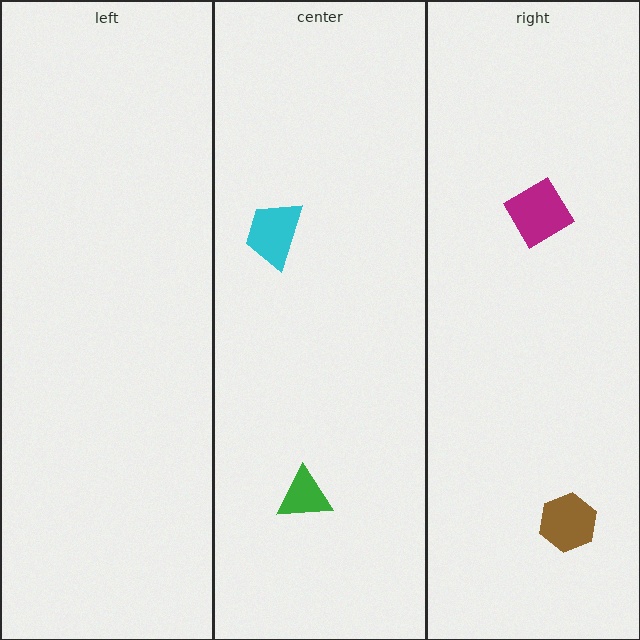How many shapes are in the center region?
2.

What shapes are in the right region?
The brown hexagon, the magenta diamond.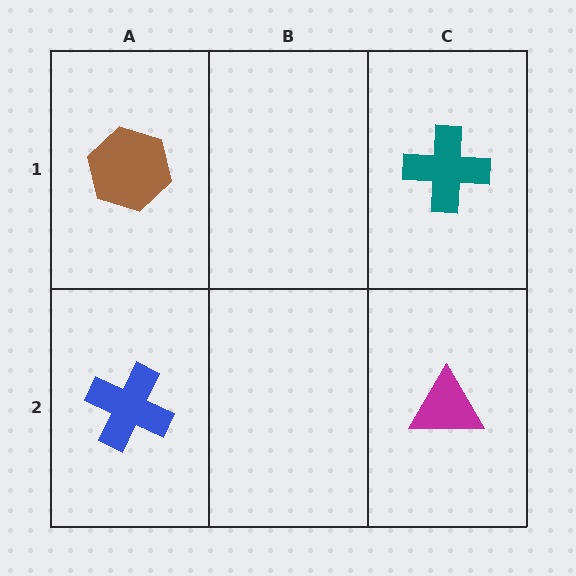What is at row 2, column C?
A magenta triangle.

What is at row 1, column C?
A teal cross.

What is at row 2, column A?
A blue cross.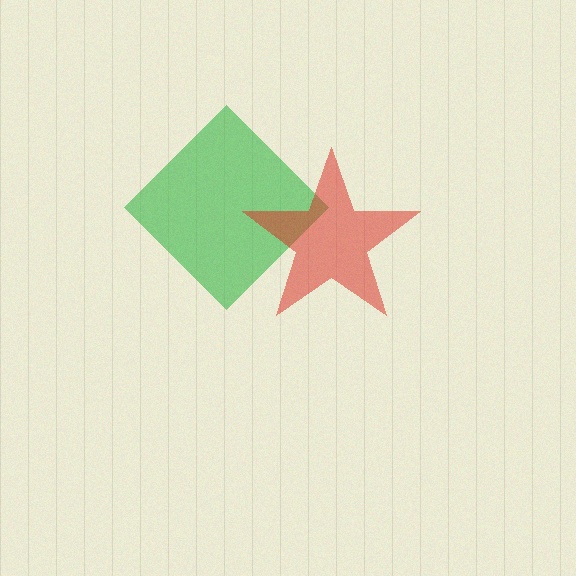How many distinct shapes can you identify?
There are 2 distinct shapes: a green diamond, a red star.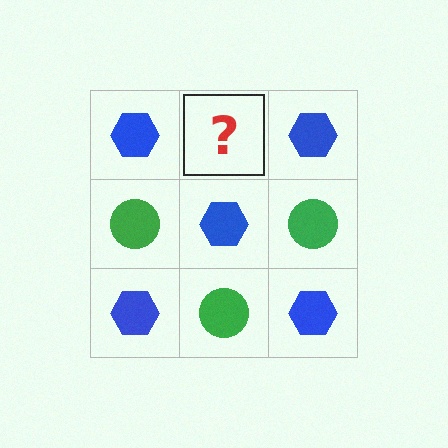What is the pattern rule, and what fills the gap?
The rule is that it alternates blue hexagon and green circle in a checkerboard pattern. The gap should be filled with a green circle.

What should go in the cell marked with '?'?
The missing cell should contain a green circle.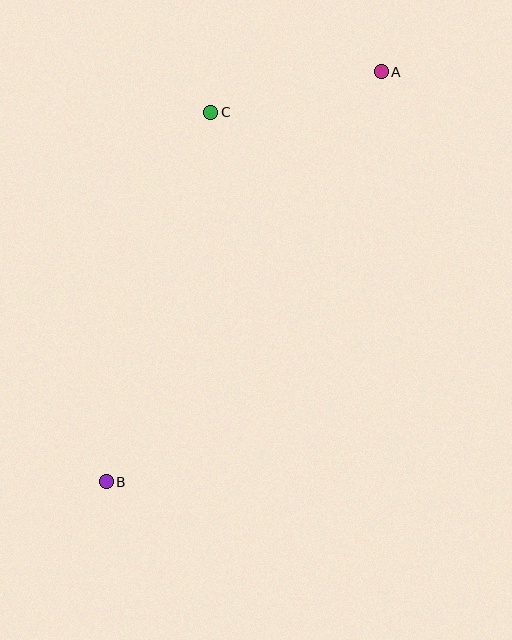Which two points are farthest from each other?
Points A and B are farthest from each other.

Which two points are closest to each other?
Points A and C are closest to each other.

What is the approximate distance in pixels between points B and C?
The distance between B and C is approximately 384 pixels.